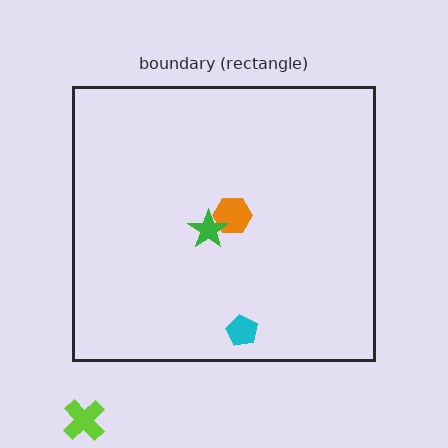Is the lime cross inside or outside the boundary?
Outside.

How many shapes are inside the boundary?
3 inside, 1 outside.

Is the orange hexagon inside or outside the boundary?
Inside.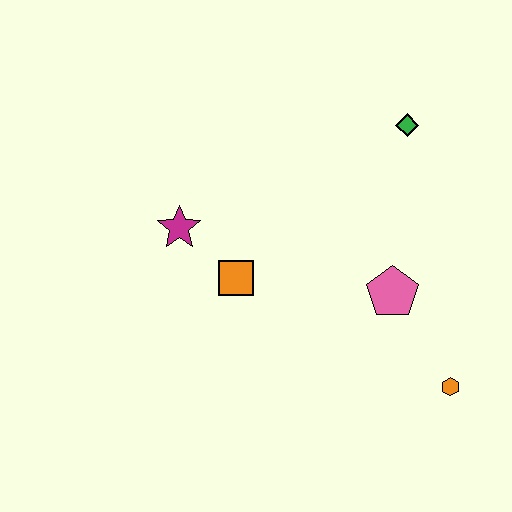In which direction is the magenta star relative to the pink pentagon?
The magenta star is to the left of the pink pentagon.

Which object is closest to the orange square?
The magenta star is closest to the orange square.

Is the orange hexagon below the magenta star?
Yes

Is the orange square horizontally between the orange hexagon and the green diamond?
No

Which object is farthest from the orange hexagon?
The magenta star is farthest from the orange hexagon.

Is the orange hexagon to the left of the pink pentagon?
No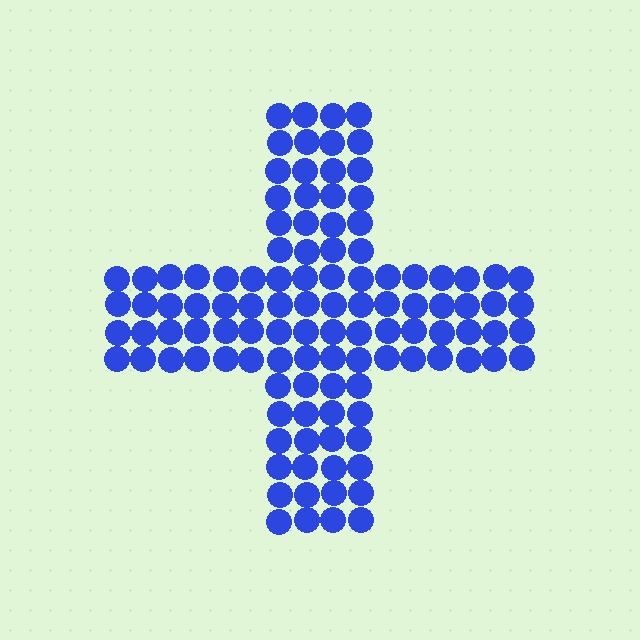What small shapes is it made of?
It is made of small circles.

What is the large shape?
The large shape is a cross.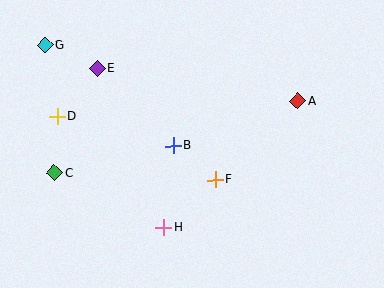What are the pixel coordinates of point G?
Point G is at (45, 45).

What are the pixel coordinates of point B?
Point B is at (173, 146).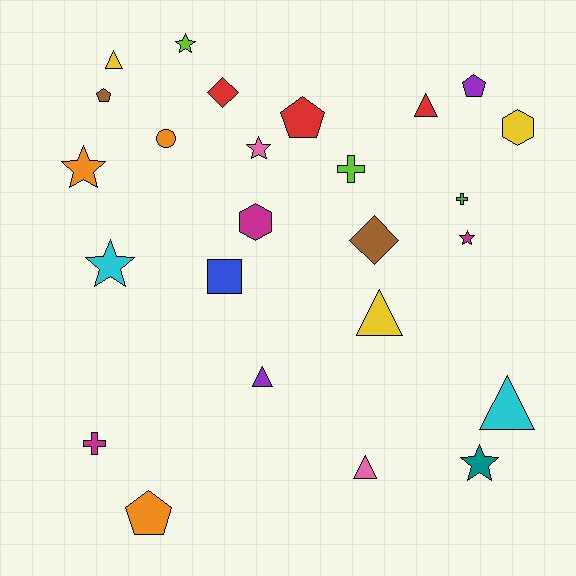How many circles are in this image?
There is 1 circle.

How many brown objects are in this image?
There are 2 brown objects.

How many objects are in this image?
There are 25 objects.